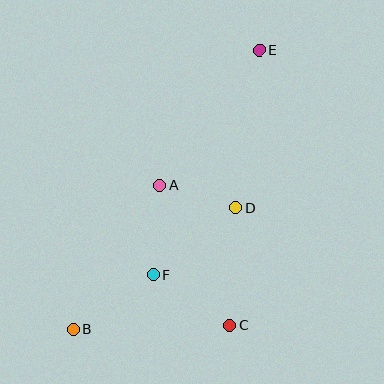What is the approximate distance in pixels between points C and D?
The distance between C and D is approximately 118 pixels.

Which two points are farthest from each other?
Points B and E are farthest from each other.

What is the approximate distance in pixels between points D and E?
The distance between D and E is approximately 159 pixels.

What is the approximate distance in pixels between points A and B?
The distance between A and B is approximately 168 pixels.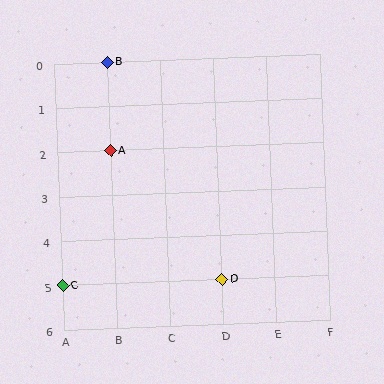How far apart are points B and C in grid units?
Points B and C are 1 column and 5 rows apart (about 5.1 grid units diagonally).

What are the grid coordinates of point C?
Point C is at grid coordinates (A, 5).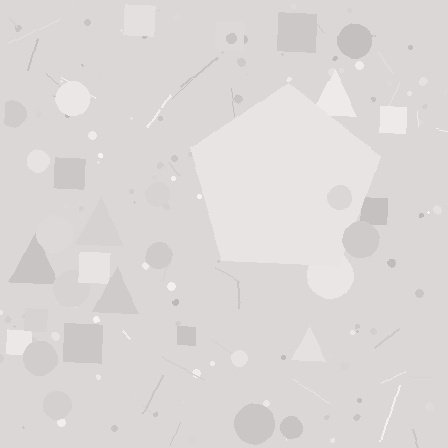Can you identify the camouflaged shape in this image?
The camouflaged shape is a pentagon.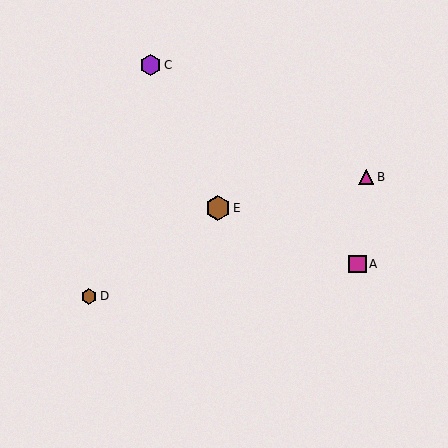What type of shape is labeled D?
Shape D is a brown hexagon.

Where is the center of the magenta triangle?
The center of the magenta triangle is at (366, 177).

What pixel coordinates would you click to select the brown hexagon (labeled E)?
Click at (218, 208) to select the brown hexagon E.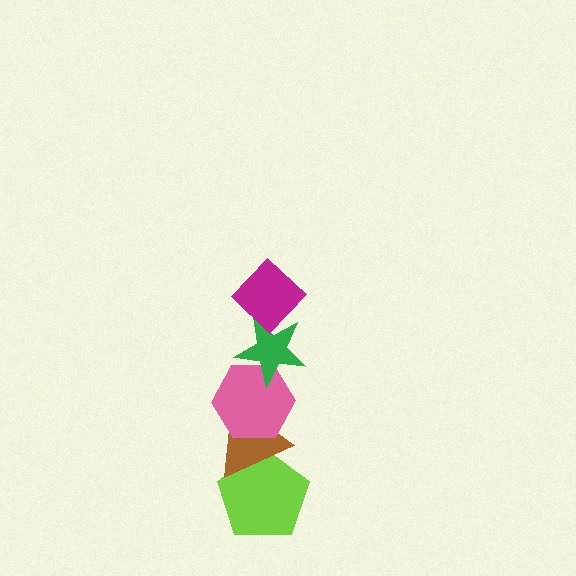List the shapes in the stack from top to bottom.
From top to bottom: the magenta diamond, the green star, the pink hexagon, the brown triangle, the lime pentagon.